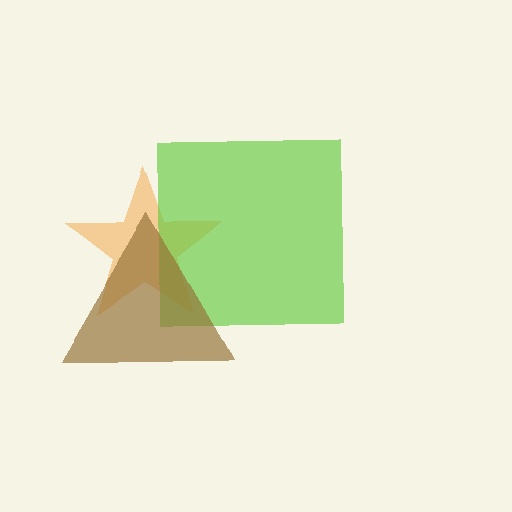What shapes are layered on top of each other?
The layered shapes are: an orange star, a lime square, a brown triangle.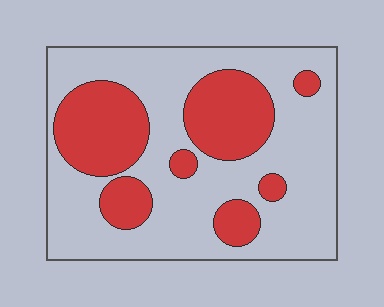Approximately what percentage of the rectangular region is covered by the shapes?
Approximately 30%.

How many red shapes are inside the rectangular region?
7.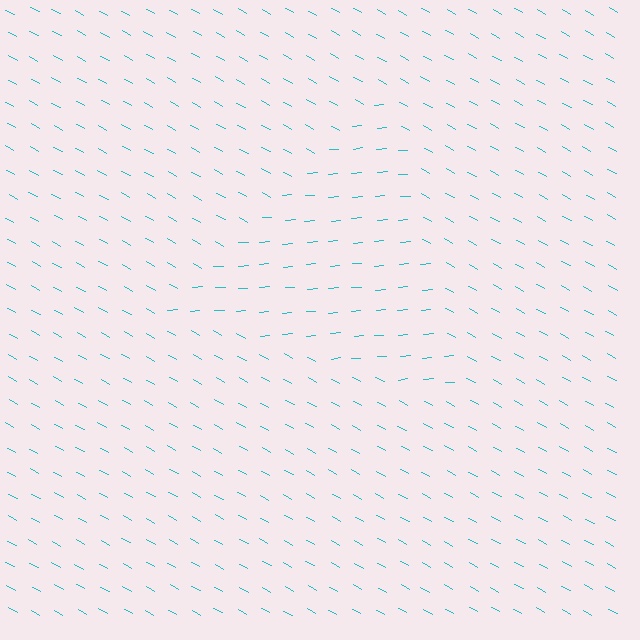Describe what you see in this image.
The image is filled with small cyan line segments. A triangle region in the image has lines oriented differently from the surrounding lines, creating a visible texture boundary.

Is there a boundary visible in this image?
Yes, there is a texture boundary formed by a change in line orientation.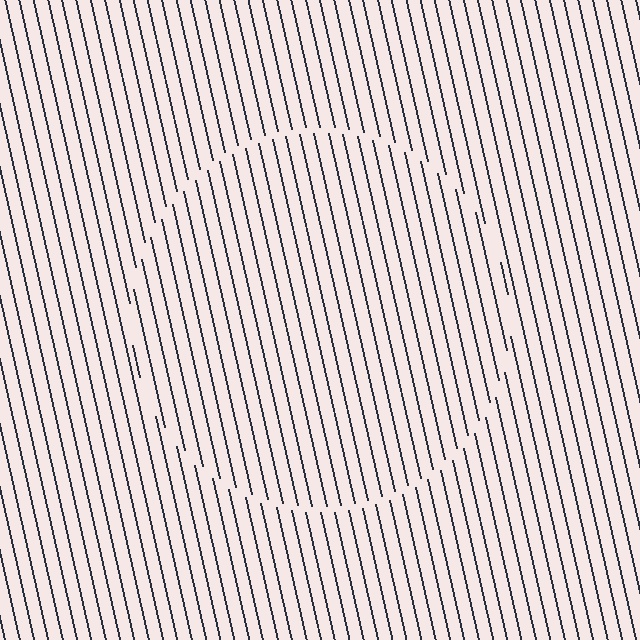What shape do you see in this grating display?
An illusory circle. The interior of the shape contains the same grating, shifted by half a period — the contour is defined by the phase discontinuity where line-ends from the inner and outer gratings abut.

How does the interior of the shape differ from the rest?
The interior of the shape contains the same grating, shifted by half a period — the contour is defined by the phase discontinuity where line-ends from the inner and outer gratings abut.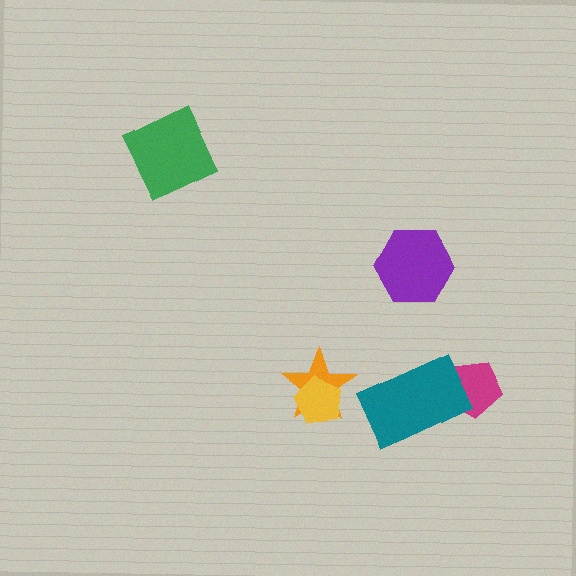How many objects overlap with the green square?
0 objects overlap with the green square.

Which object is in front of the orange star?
The yellow pentagon is in front of the orange star.